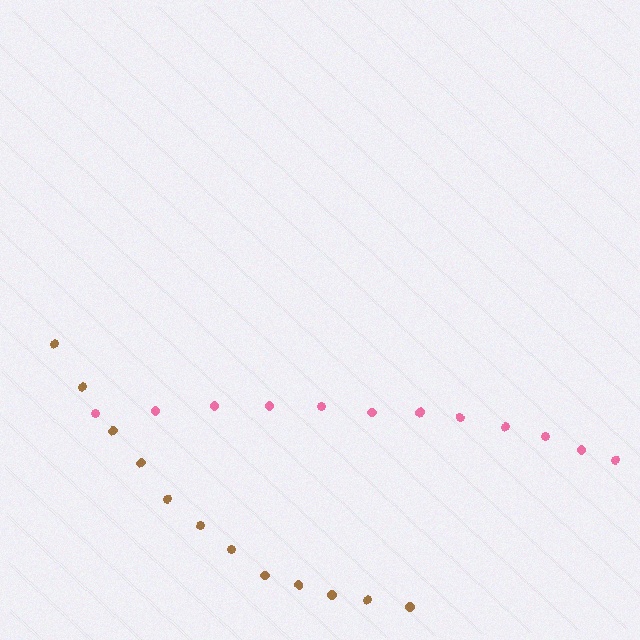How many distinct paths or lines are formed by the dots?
There are 2 distinct paths.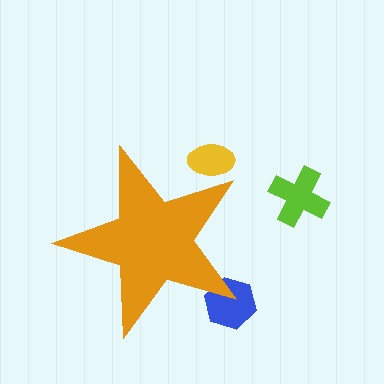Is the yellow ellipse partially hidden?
Yes, the yellow ellipse is partially hidden behind the orange star.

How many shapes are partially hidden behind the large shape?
2 shapes are partially hidden.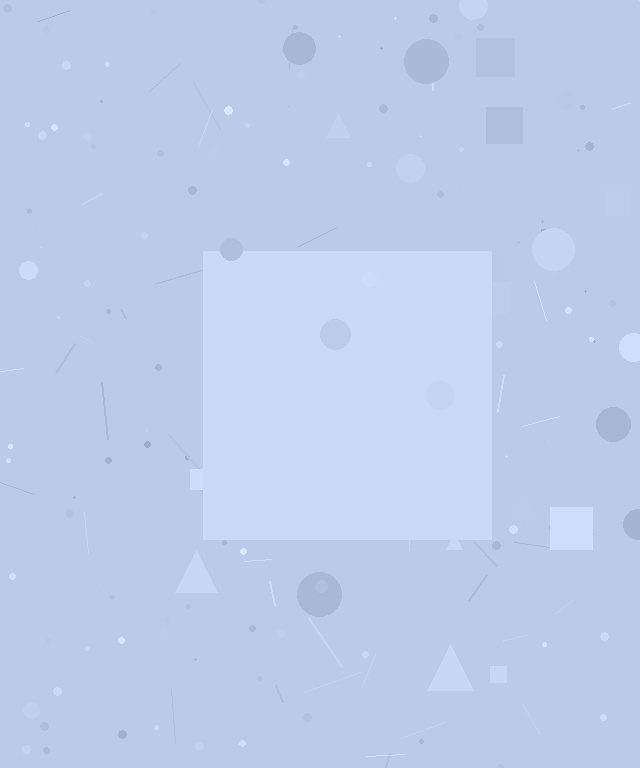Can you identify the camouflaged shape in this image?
The camouflaged shape is a square.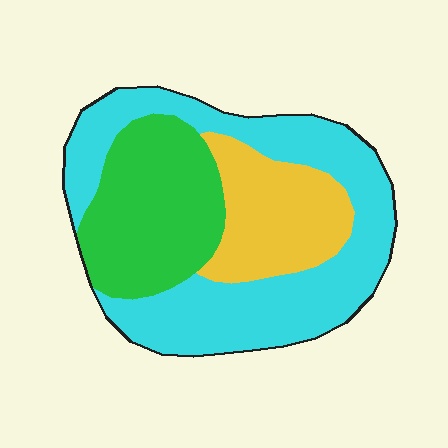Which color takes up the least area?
Yellow, at roughly 20%.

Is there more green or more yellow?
Green.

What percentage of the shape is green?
Green covers 29% of the shape.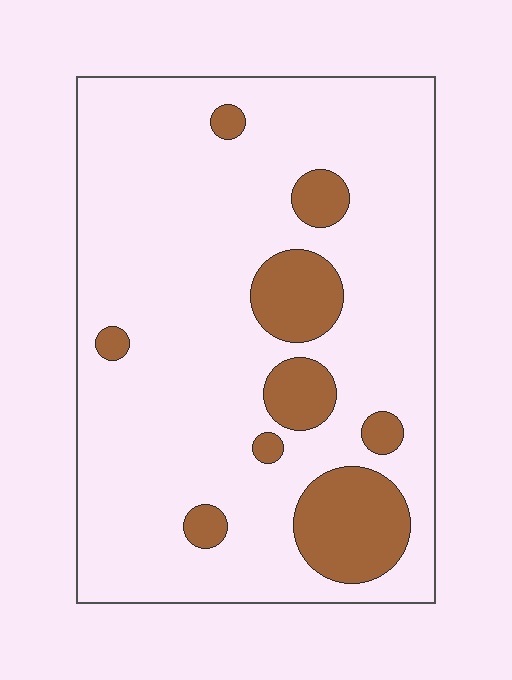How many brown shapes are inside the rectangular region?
9.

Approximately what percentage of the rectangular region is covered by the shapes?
Approximately 15%.